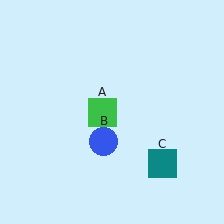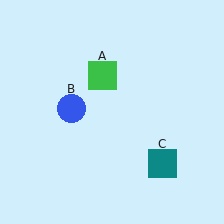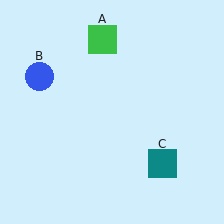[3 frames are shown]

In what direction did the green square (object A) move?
The green square (object A) moved up.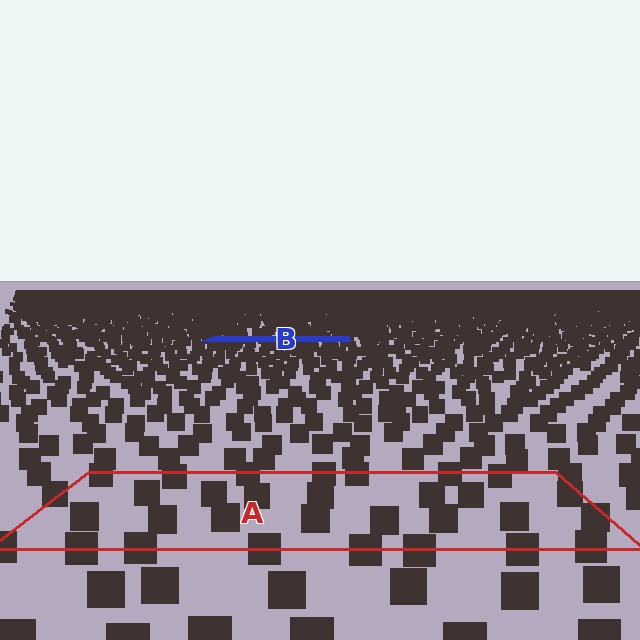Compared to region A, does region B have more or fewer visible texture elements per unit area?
Region B has more texture elements per unit area — they are packed more densely because it is farther away.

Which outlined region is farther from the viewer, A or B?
Region B is farther from the viewer — the texture elements inside it appear smaller and more densely packed.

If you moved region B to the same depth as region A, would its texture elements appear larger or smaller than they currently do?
They would appear larger. At a closer depth, the same texture elements are projected at a bigger on-screen size.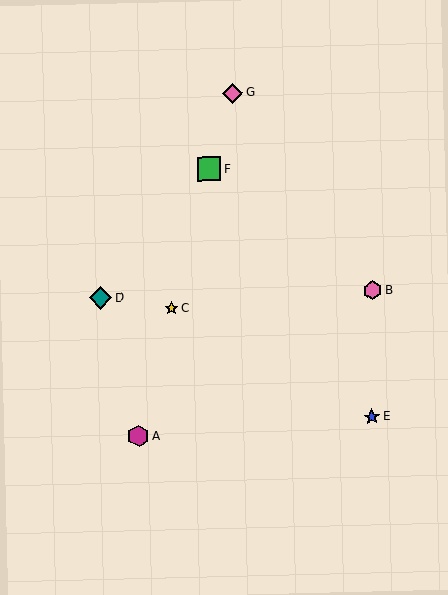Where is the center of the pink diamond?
The center of the pink diamond is at (232, 93).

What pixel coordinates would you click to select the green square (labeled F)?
Click at (209, 169) to select the green square F.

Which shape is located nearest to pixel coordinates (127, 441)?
The magenta hexagon (labeled A) at (138, 436) is nearest to that location.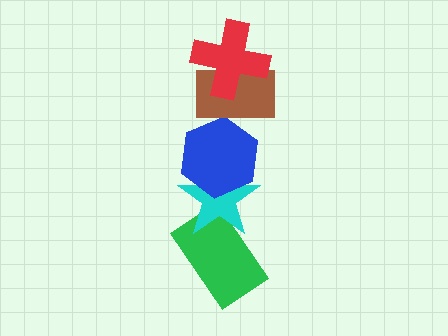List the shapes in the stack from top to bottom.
From top to bottom: the red cross, the brown rectangle, the blue hexagon, the cyan star, the green rectangle.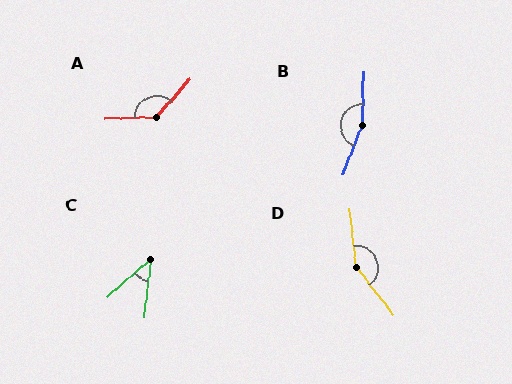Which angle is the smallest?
C, at approximately 42 degrees.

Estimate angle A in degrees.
Approximately 134 degrees.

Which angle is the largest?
B, at approximately 161 degrees.